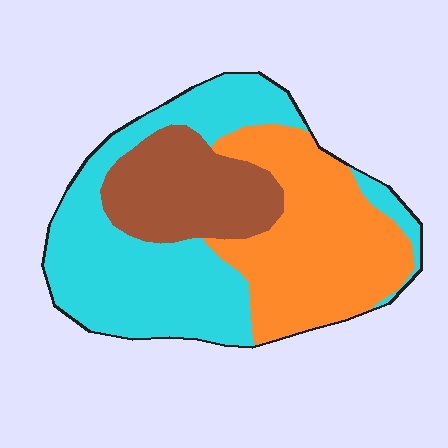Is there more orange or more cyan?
Cyan.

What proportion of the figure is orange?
Orange takes up about one third (1/3) of the figure.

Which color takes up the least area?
Brown, at roughly 20%.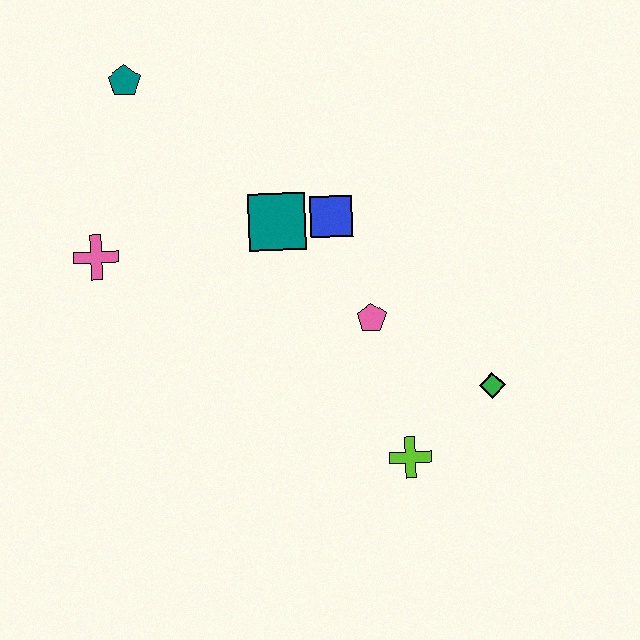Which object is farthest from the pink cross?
The green diamond is farthest from the pink cross.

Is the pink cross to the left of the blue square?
Yes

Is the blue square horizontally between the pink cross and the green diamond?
Yes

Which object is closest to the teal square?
The blue square is closest to the teal square.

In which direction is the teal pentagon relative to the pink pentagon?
The teal pentagon is above the pink pentagon.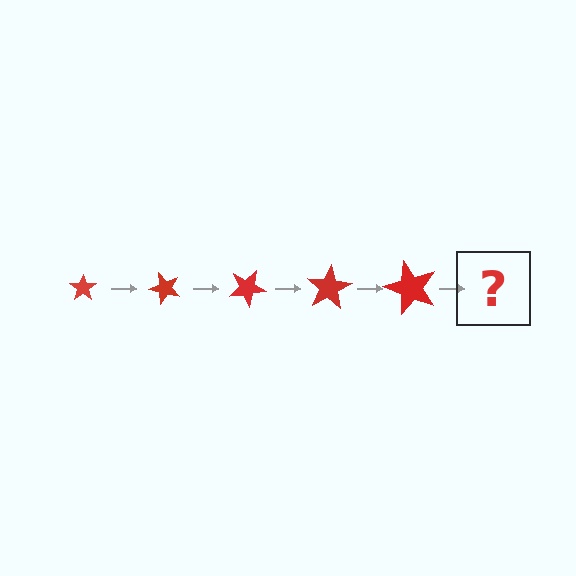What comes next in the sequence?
The next element should be a star, larger than the previous one and rotated 250 degrees from the start.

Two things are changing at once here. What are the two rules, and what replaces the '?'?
The two rules are that the star grows larger each step and it rotates 50 degrees each step. The '?' should be a star, larger than the previous one and rotated 250 degrees from the start.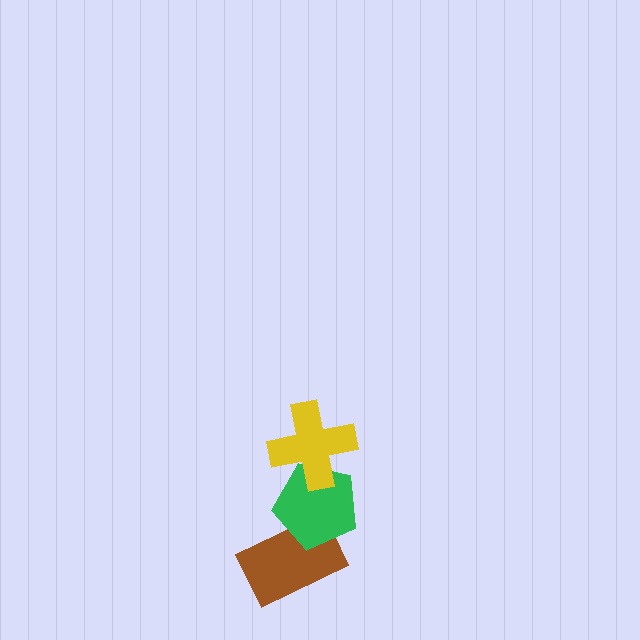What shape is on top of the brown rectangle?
The green pentagon is on top of the brown rectangle.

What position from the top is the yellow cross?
The yellow cross is 1st from the top.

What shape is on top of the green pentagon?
The yellow cross is on top of the green pentagon.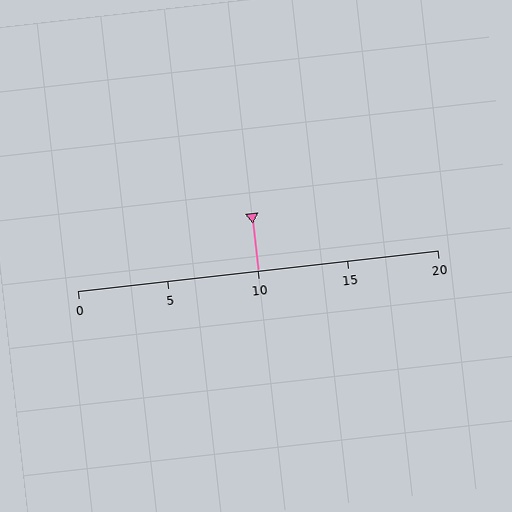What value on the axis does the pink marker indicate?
The marker indicates approximately 10.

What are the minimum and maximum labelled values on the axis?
The axis runs from 0 to 20.